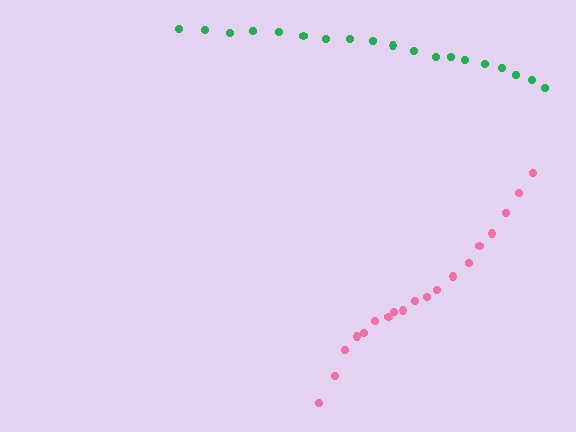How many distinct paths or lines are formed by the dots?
There are 2 distinct paths.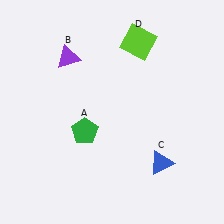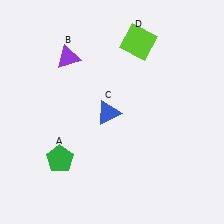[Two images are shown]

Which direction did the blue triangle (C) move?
The blue triangle (C) moved left.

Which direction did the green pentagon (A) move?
The green pentagon (A) moved down.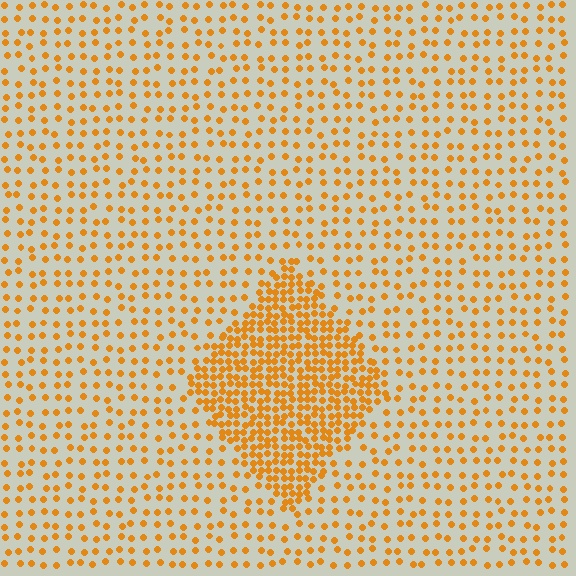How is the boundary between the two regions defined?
The boundary is defined by a change in element density (approximately 2.7x ratio). All elements are the same color, size, and shape.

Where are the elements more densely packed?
The elements are more densely packed inside the diamond boundary.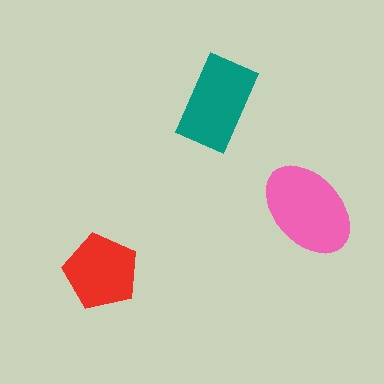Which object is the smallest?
The red pentagon.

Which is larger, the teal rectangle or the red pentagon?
The teal rectangle.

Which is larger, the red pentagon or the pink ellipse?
The pink ellipse.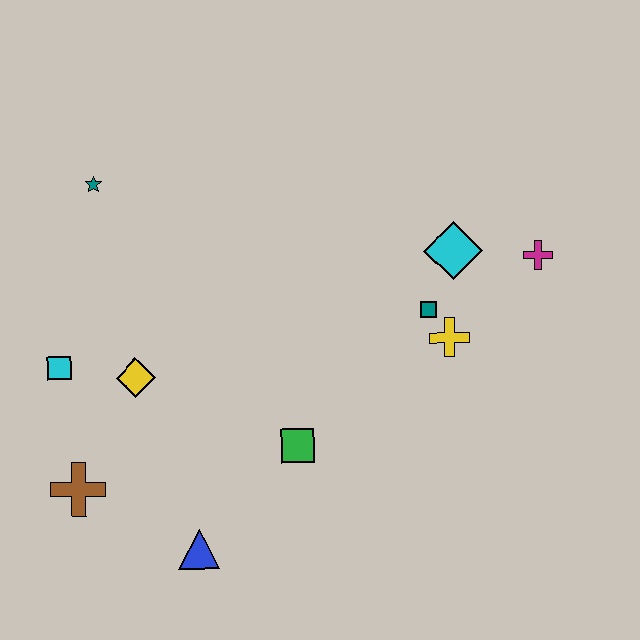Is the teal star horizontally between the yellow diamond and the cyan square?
Yes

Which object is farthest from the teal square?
The brown cross is farthest from the teal square.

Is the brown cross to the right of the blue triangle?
No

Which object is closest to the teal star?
The cyan square is closest to the teal star.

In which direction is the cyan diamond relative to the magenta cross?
The cyan diamond is to the left of the magenta cross.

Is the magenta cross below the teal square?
No